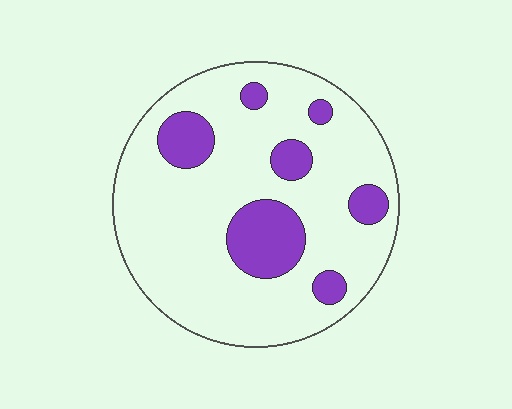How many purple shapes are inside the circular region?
7.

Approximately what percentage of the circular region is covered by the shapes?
Approximately 20%.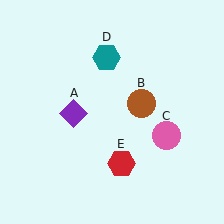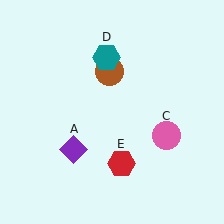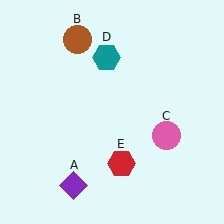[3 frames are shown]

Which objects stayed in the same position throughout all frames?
Pink circle (object C) and teal hexagon (object D) and red hexagon (object E) remained stationary.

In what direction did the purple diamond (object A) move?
The purple diamond (object A) moved down.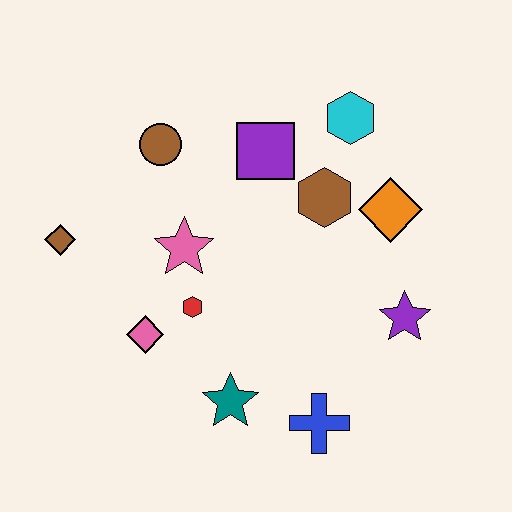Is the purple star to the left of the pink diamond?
No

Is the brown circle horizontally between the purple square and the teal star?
No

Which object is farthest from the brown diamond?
The purple star is farthest from the brown diamond.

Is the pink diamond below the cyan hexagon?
Yes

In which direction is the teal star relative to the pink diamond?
The teal star is to the right of the pink diamond.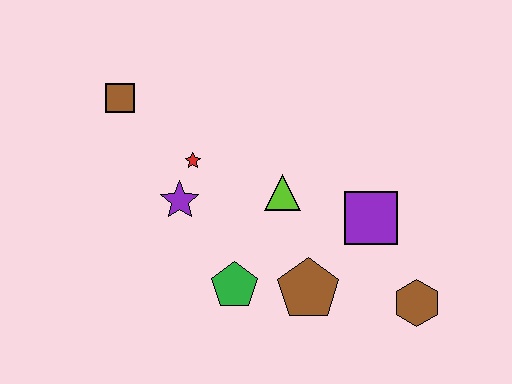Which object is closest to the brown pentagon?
The green pentagon is closest to the brown pentagon.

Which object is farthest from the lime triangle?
The brown square is farthest from the lime triangle.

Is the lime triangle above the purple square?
Yes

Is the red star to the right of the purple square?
No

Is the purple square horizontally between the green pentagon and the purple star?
No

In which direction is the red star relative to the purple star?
The red star is above the purple star.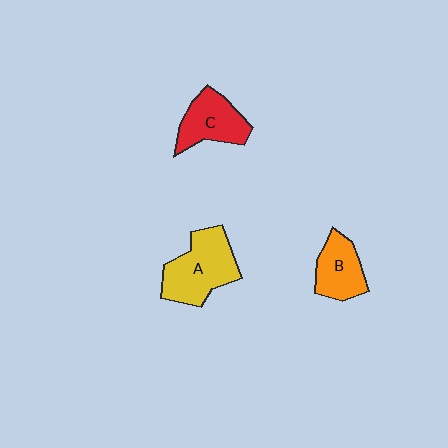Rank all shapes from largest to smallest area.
From largest to smallest: A (yellow), C (red), B (orange).